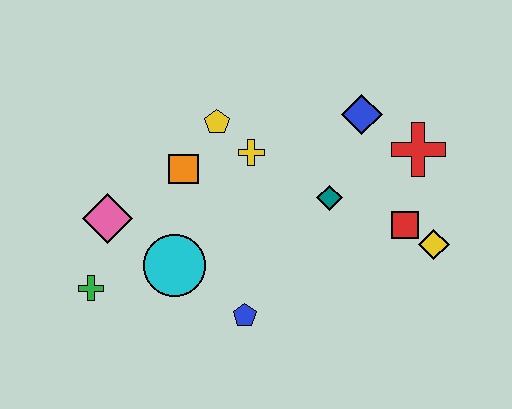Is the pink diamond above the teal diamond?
No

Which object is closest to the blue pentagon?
The cyan circle is closest to the blue pentagon.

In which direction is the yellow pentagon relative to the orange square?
The yellow pentagon is above the orange square.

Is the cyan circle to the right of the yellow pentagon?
No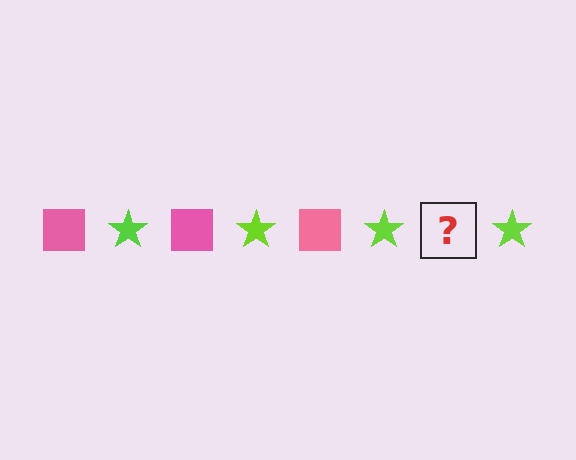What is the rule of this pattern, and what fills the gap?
The rule is that the pattern alternates between pink square and lime star. The gap should be filled with a pink square.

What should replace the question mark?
The question mark should be replaced with a pink square.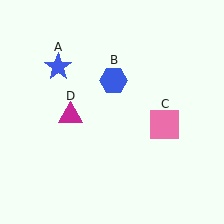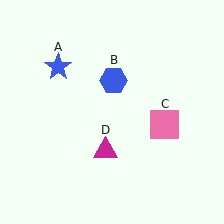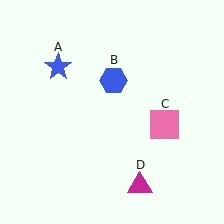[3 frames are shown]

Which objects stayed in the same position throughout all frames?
Blue star (object A) and blue hexagon (object B) and pink square (object C) remained stationary.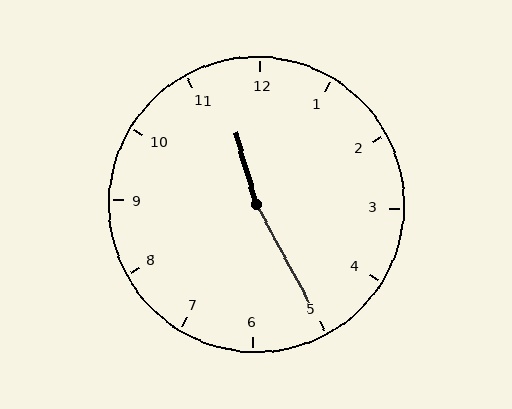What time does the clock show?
11:25.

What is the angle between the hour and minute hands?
Approximately 168 degrees.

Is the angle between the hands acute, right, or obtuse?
It is obtuse.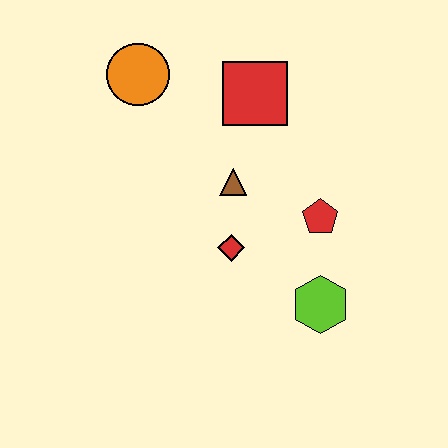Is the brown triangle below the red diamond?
No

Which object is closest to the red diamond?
The brown triangle is closest to the red diamond.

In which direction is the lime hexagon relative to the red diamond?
The lime hexagon is to the right of the red diamond.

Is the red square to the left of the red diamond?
No